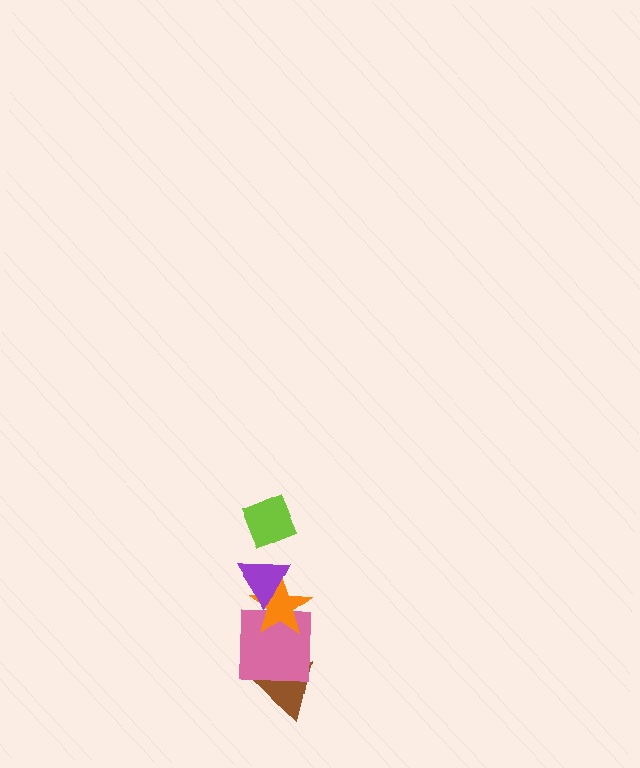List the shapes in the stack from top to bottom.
From top to bottom: the lime diamond, the purple triangle, the orange star, the pink square, the brown triangle.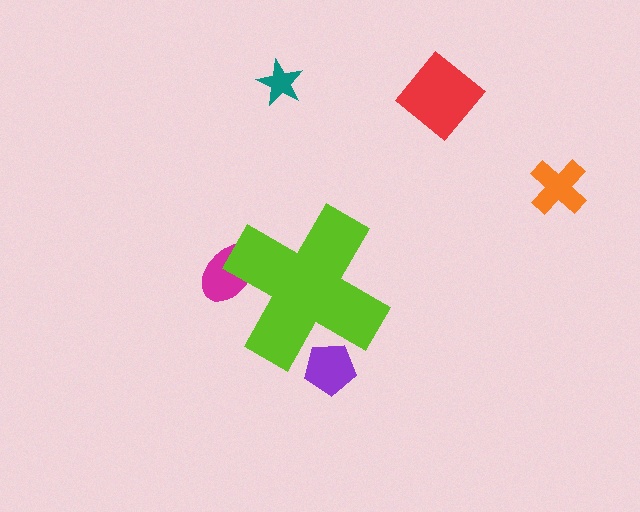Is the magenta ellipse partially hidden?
Yes, the magenta ellipse is partially hidden behind the lime cross.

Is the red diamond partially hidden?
No, the red diamond is fully visible.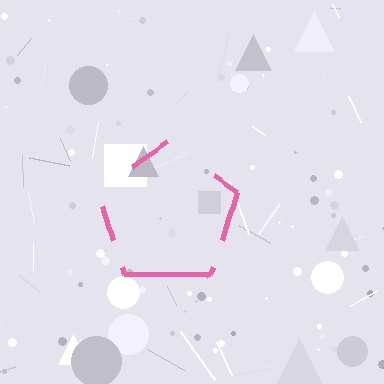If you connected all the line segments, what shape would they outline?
They would outline a pentagon.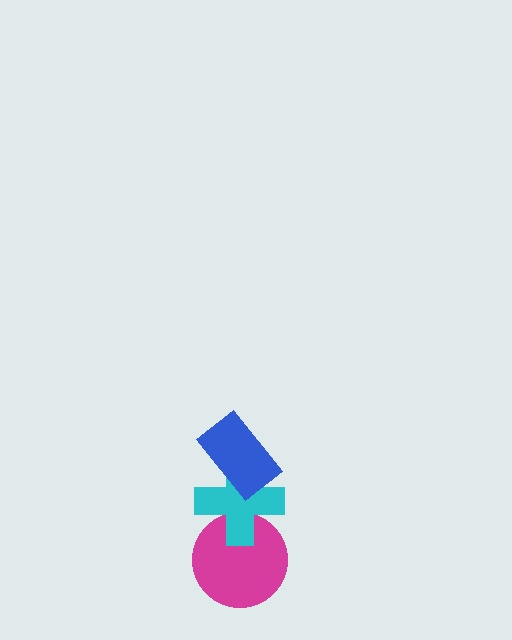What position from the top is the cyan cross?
The cyan cross is 2nd from the top.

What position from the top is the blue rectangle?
The blue rectangle is 1st from the top.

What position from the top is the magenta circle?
The magenta circle is 3rd from the top.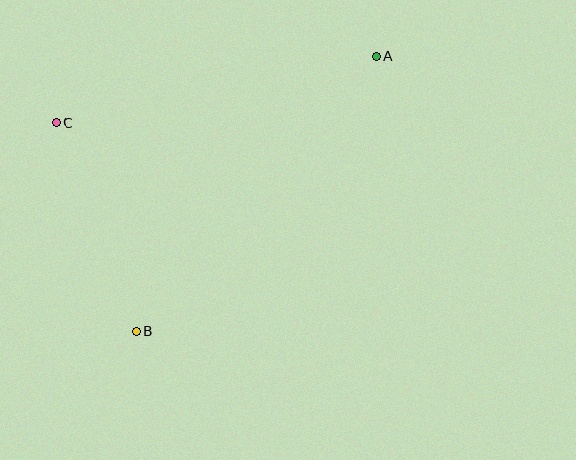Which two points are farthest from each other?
Points A and B are farthest from each other.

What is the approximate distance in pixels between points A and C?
The distance between A and C is approximately 327 pixels.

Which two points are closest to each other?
Points B and C are closest to each other.